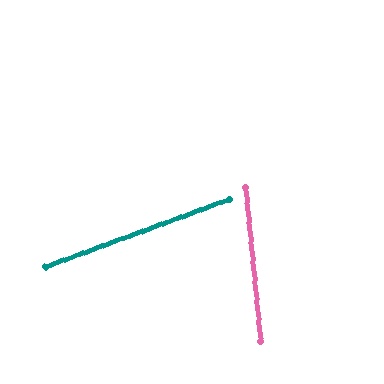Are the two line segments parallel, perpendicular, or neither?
Neither parallel nor perpendicular — they differ by about 75°.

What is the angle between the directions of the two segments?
Approximately 75 degrees.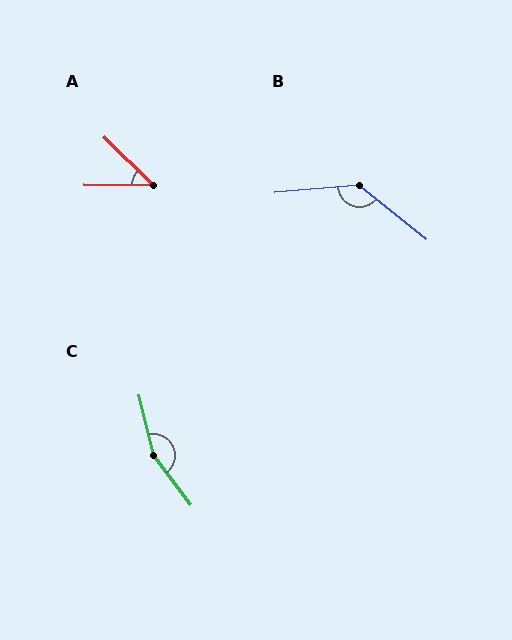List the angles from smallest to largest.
A (44°), B (137°), C (156°).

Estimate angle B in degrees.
Approximately 137 degrees.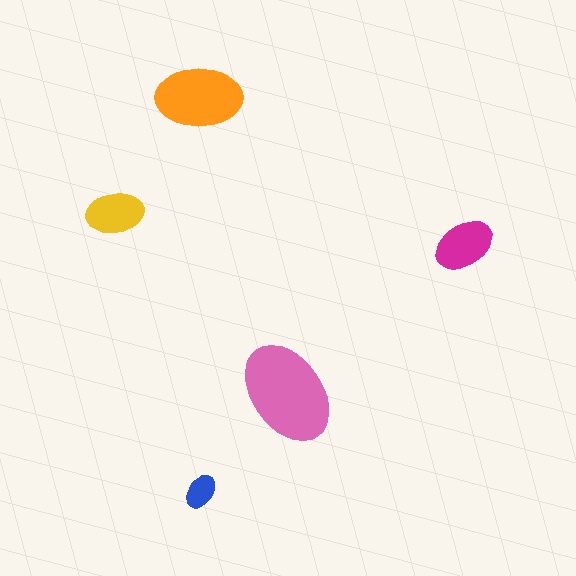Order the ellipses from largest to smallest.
the pink one, the orange one, the magenta one, the yellow one, the blue one.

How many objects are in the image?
There are 5 objects in the image.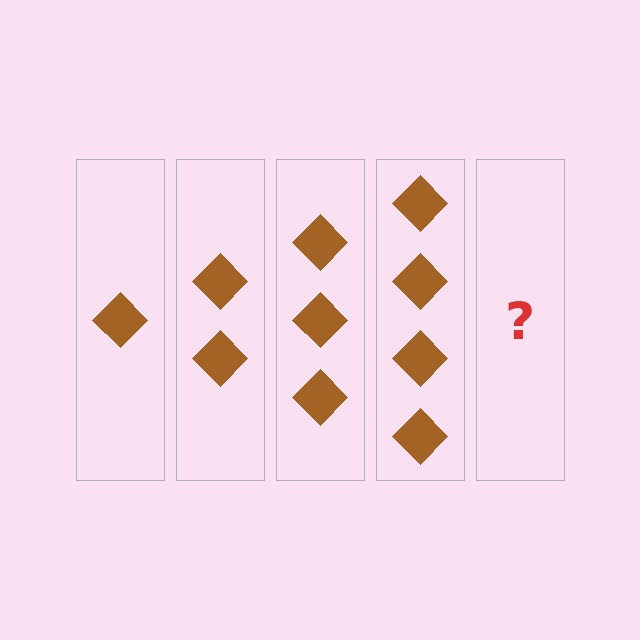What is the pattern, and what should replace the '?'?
The pattern is that each step adds one more diamond. The '?' should be 5 diamonds.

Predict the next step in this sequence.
The next step is 5 diamonds.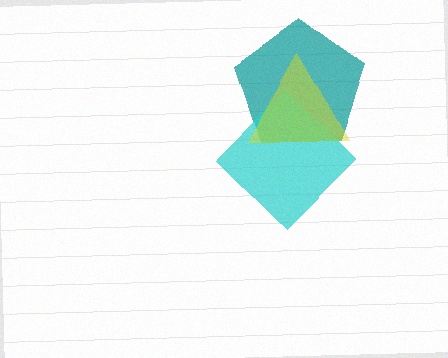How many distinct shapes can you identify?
There are 3 distinct shapes: a teal pentagon, a cyan diamond, a yellow triangle.